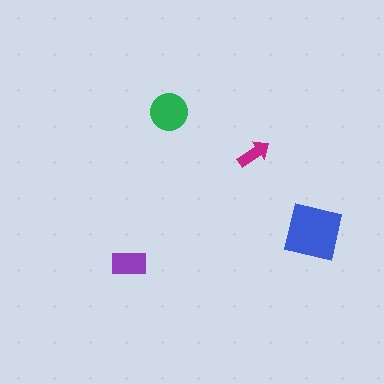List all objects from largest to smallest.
The blue square, the green circle, the purple rectangle, the magenta arrow.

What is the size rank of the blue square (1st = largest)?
1st.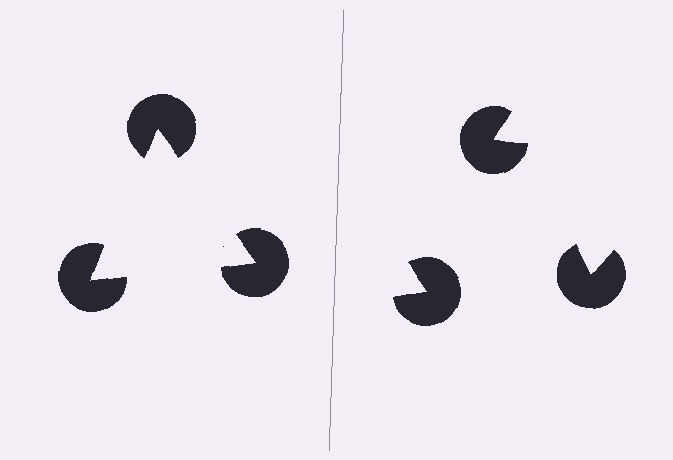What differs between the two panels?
The pac-man discs are positioned identically on both sides; only the wedge orientations differ. On the left they align to a triangle; on the right they are misaligned.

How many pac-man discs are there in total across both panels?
6 — 3 on each side.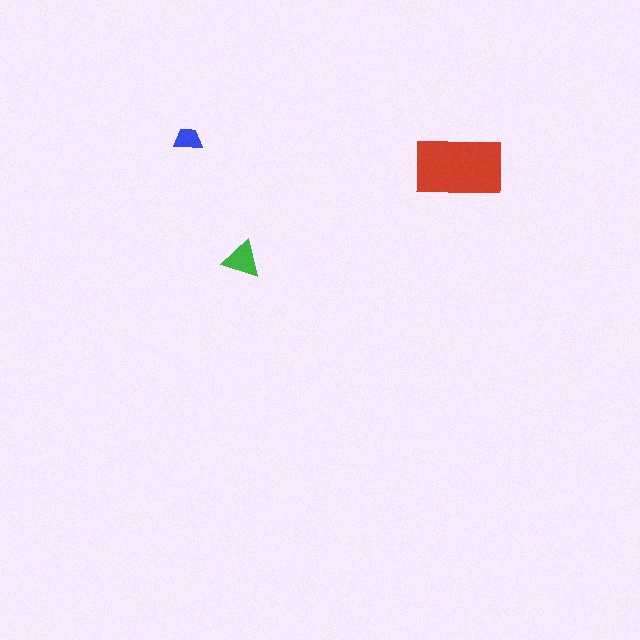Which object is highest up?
The blue trapezoid is topmost.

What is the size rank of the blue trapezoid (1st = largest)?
3rd.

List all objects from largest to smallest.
The red rectangle, the green triangle, the blue trapezoid.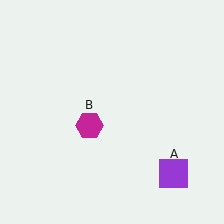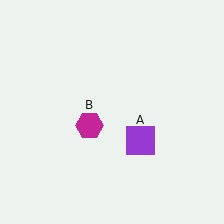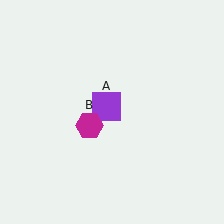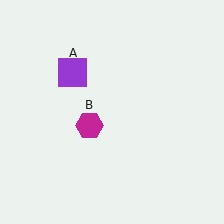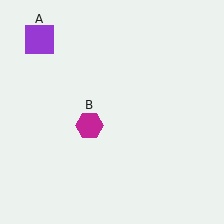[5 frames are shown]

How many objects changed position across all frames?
1 object changed position: purple square (object A).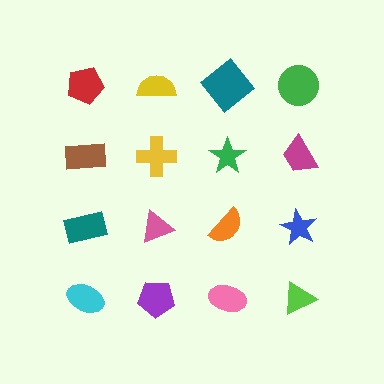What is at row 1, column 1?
A red pentagon.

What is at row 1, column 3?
A teal diamond.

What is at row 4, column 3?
A pink ellipse.